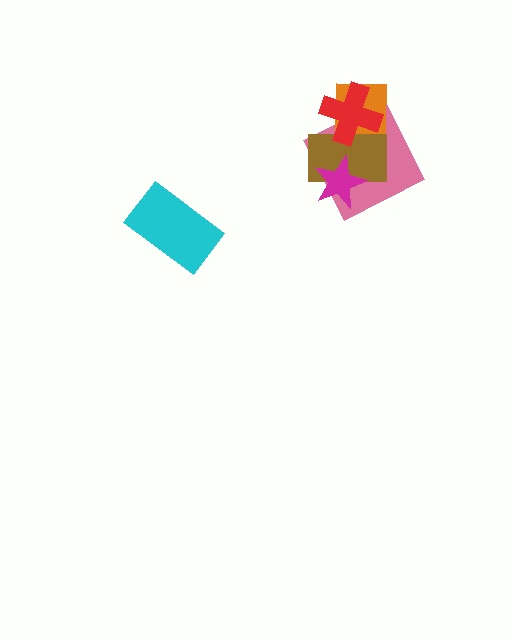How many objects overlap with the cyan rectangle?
0 objects overlap with the cyan rectangle.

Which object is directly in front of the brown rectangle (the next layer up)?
The magenta star is directly in front of the brown rectangle.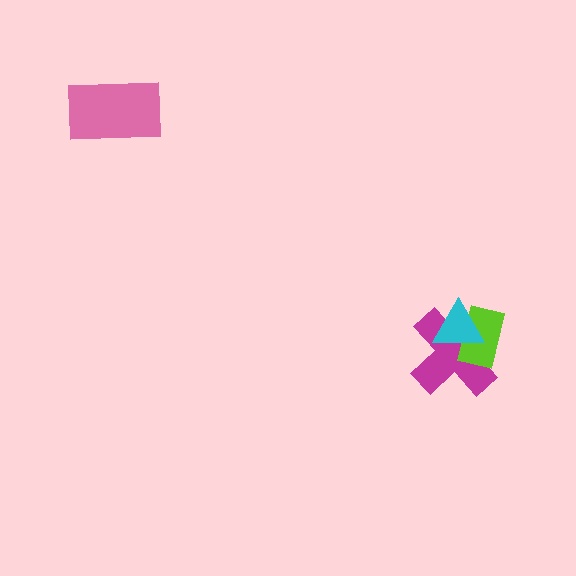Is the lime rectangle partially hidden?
Yes, it is partially covered by another shape.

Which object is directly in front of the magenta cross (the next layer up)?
The lime rectangle is directly in front of the magenta cross.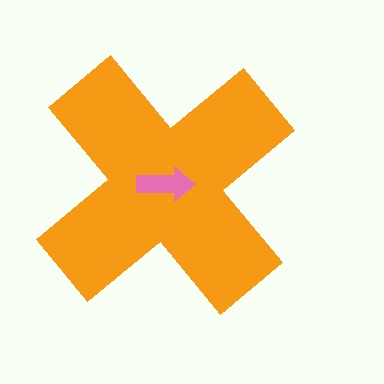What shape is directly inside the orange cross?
The pink arrow.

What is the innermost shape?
The pink arrow.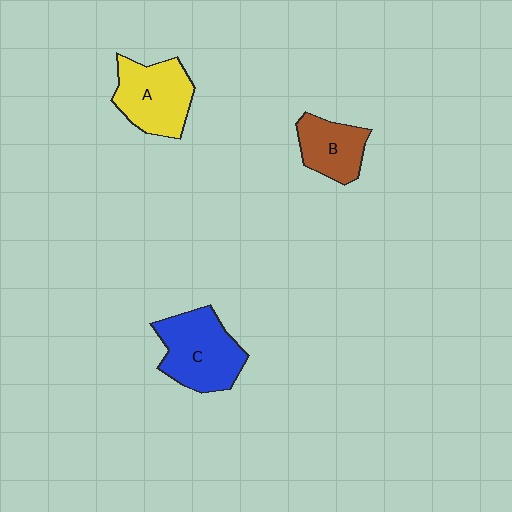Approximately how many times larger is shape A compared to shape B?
Approximately 1.4 times.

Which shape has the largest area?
Shape C (blue).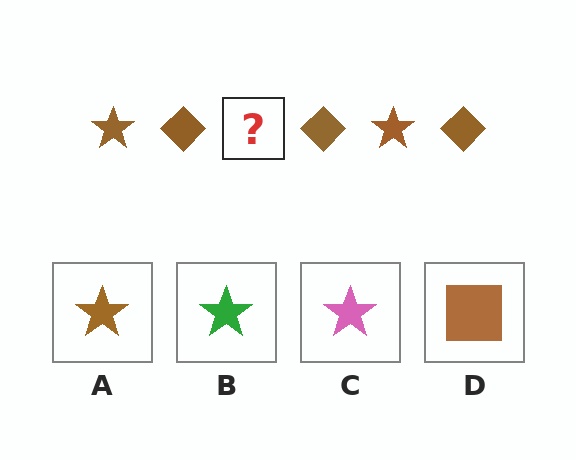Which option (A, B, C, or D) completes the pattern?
A.